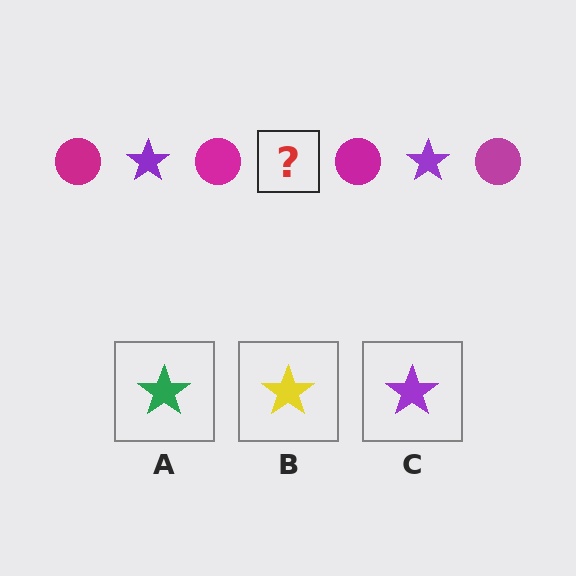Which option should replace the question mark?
Option C.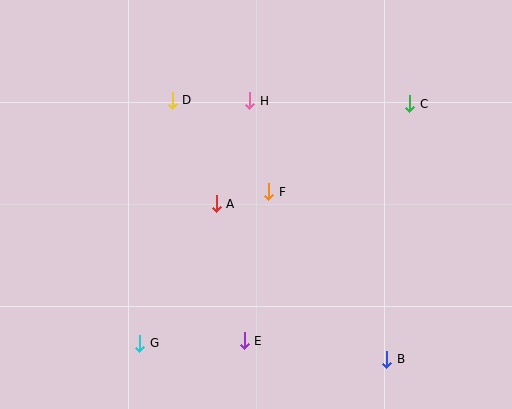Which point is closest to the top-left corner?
Point D is closest to the top-left corner.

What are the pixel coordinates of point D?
Point D is at (172, 100).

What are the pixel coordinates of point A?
Point A is at (216, 204).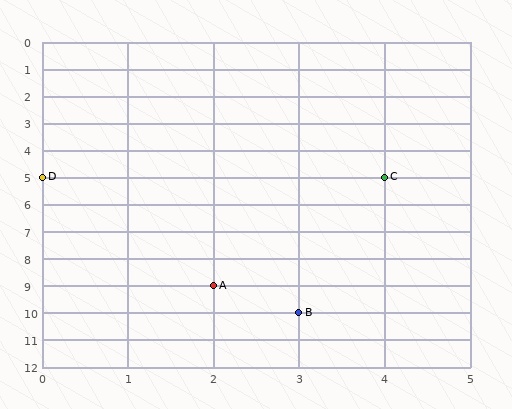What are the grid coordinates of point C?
Point C is at grid coordinates (4, 5).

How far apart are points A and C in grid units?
Points A and C are 2 columns and 4 rows apart (about 4.5 grid units diagonally).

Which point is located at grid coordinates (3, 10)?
Point B is at (3, 10).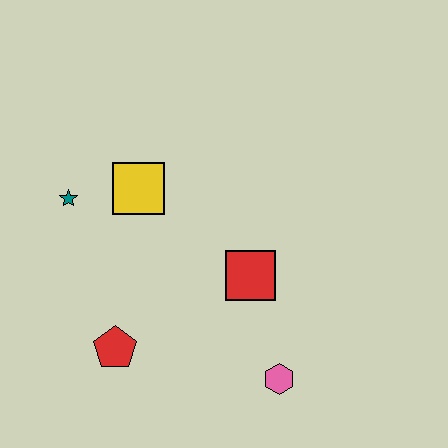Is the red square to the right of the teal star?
Yes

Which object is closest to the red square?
The pink hexagon is closest to the red square.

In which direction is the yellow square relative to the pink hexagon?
The yellow square is above the pink hexagon.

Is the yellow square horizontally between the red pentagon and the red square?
Yes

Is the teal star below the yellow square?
Yes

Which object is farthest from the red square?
The teal star is farthest from the red square.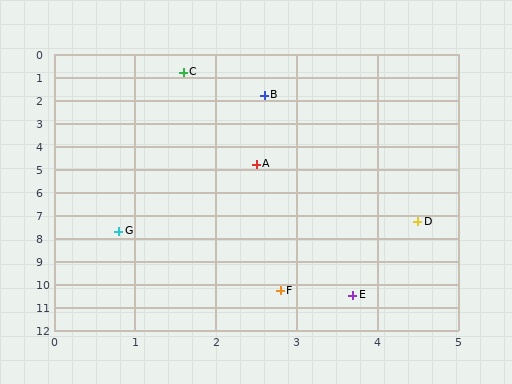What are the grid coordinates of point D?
Point D is at approximately (4.5, 7.3).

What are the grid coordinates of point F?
Point F is at approximately (2.8, 10.3).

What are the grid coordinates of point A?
Point A is at approximately (2.5, 4.8).